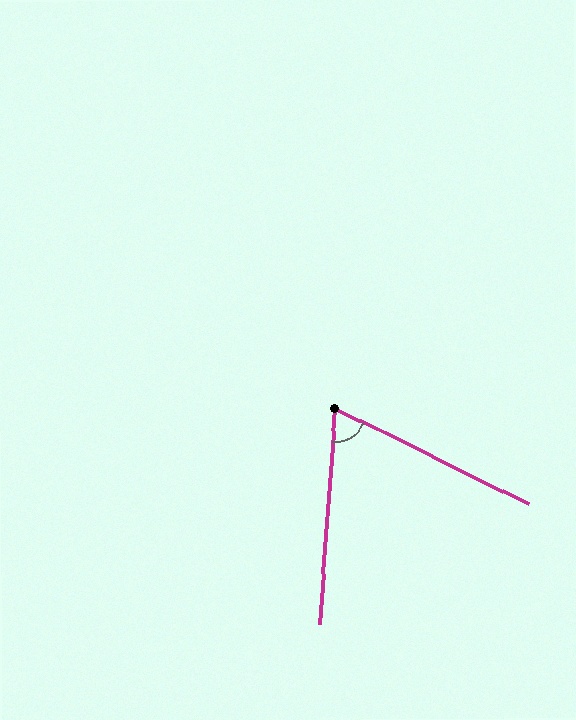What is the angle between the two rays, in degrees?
Approximately 68 degrees.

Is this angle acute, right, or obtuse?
It is acute.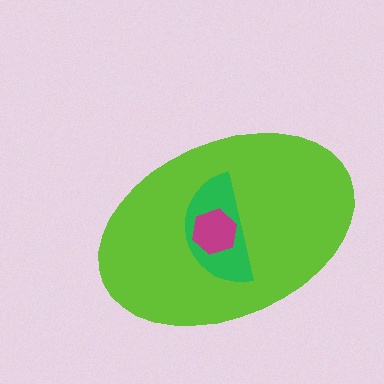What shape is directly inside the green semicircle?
The magenta hexagon.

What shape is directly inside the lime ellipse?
The green semicircle.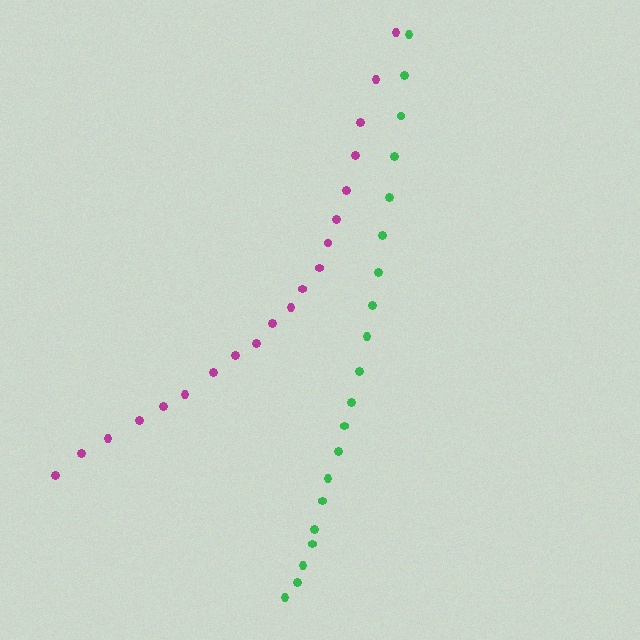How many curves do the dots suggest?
There are 2 distinct paths.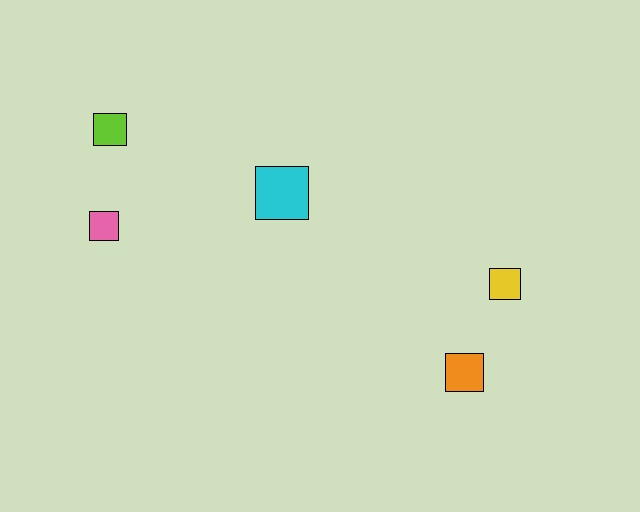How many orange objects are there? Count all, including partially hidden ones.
There is 1 orange object.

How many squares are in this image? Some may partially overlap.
There are 5 squares.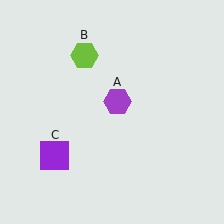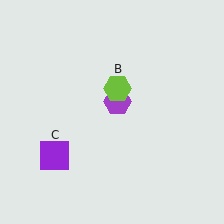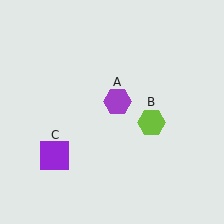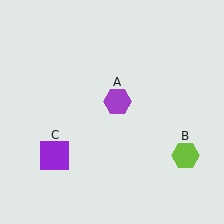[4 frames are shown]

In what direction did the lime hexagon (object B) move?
The lime hexagon (object B) moved down and to the right.